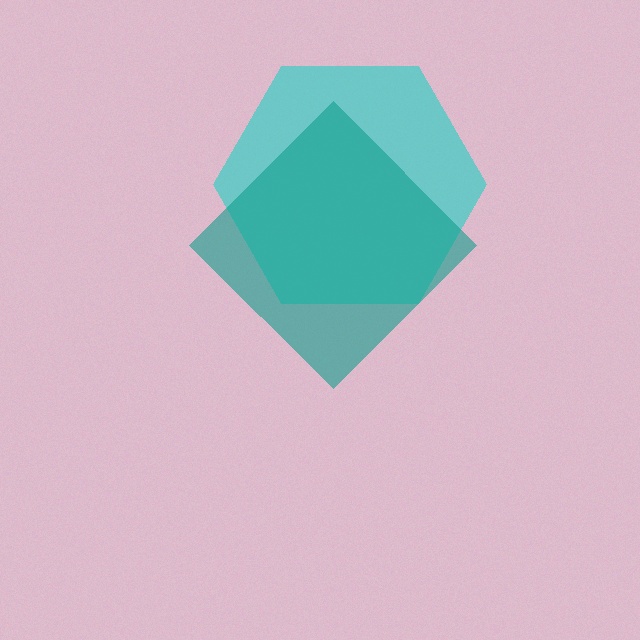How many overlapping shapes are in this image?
There are 2 overlapping shapes in the image.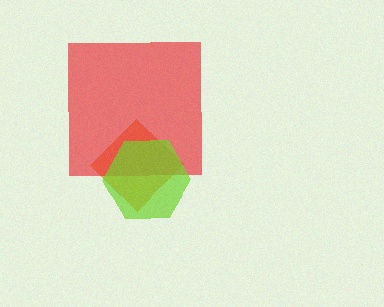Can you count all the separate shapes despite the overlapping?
Yes, there are 3 separate shapes.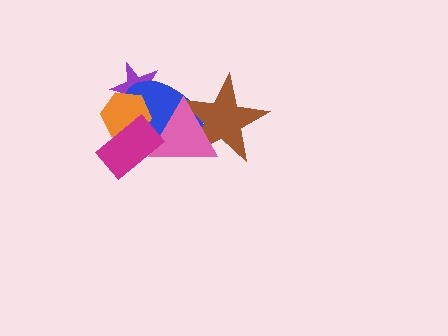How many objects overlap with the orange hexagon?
3 objects overlap with the orange hexagon.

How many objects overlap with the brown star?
2 objects overlap with the brown star.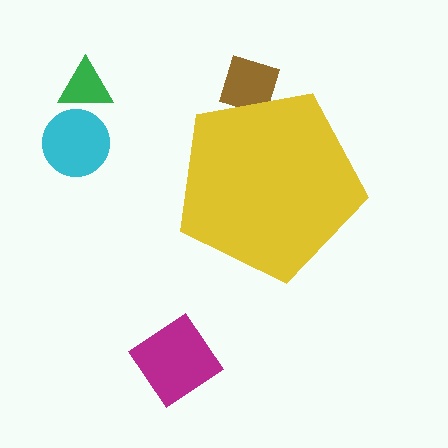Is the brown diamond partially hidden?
Yes, the brown diamond is partially hidden behind the yellow pentagon.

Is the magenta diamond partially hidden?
No, the magenta diamond is fully visible.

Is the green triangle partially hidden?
No, the green triangle is fully visible.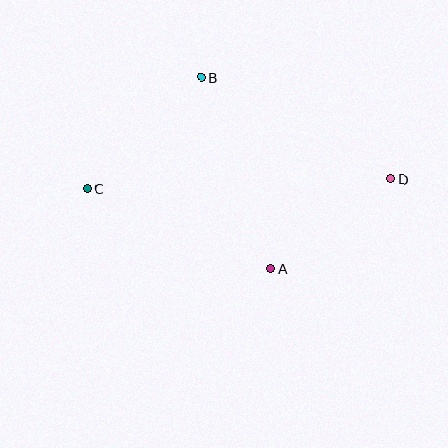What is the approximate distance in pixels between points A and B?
The distance between A and B is approximately 204 pixels.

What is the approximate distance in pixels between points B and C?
The distance between B and C is approximately 159 pixels.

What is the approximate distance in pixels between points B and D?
The distance between B and D is approximately 215 pixels.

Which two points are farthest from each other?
Points C and D are farthest from each other.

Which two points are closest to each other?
Points A and D are closest to each other.